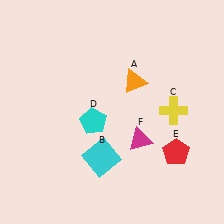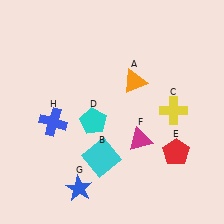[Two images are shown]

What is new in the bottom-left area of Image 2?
A blue star (G) was added in the bottom-left area of Image 2.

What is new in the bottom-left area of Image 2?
A blue cross (H) was added in the bottom-left area of Image 2.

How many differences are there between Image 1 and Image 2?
There are 2 differences between the two images.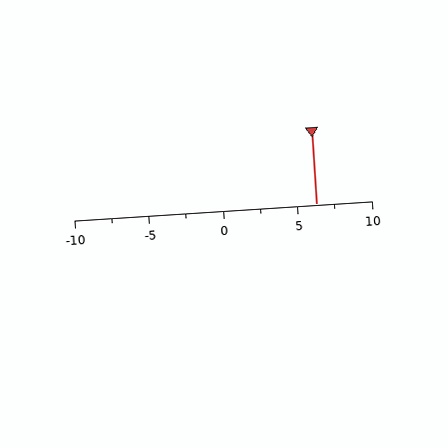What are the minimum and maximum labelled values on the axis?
The axis runs from -10 to 10.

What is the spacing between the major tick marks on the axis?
The major ticks are spaced 5 apart.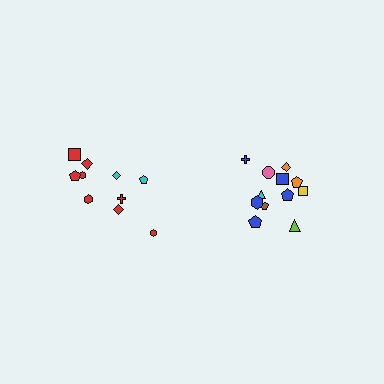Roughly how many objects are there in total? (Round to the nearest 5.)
Roughly 20 objects in total.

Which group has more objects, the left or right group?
The right group.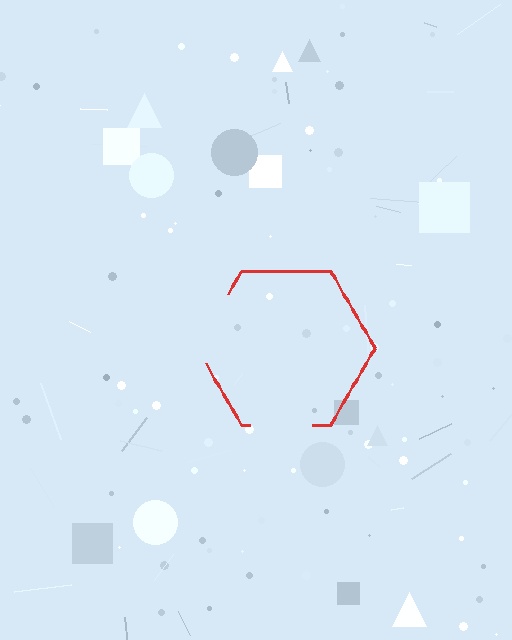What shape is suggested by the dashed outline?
The dashed outline suggests a hexagon.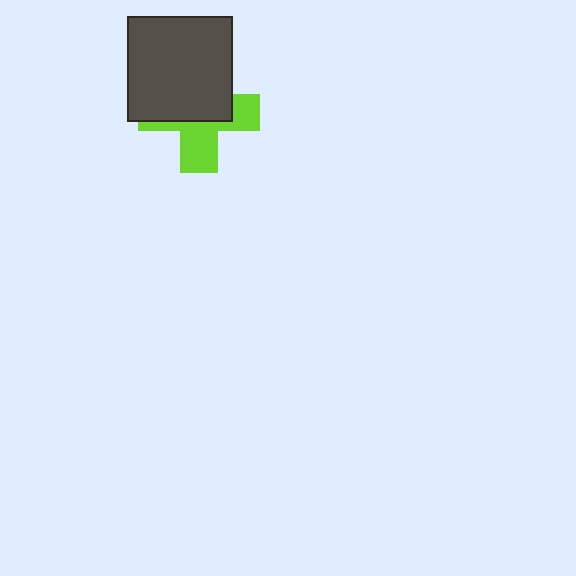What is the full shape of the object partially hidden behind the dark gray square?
The partially hidden object is a lime cross.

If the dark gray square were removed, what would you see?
You would see the complete lime cross.